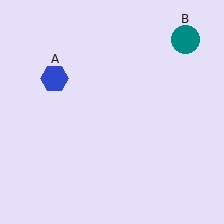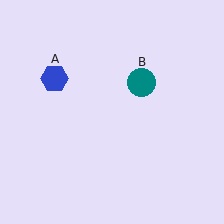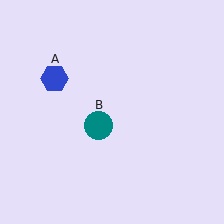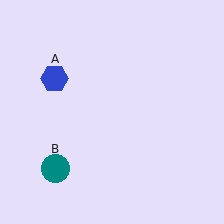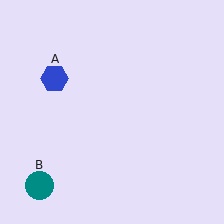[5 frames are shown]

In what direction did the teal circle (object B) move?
The teal circle (object B) moved down and to the left.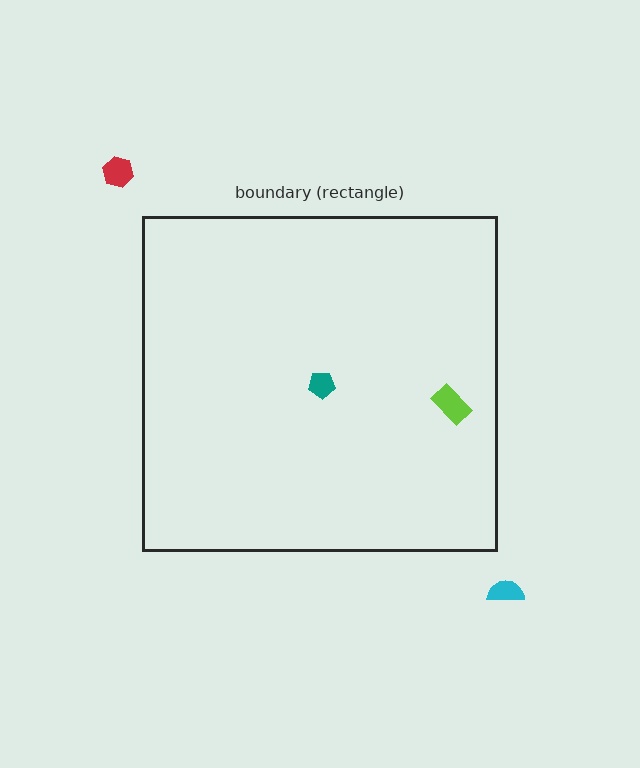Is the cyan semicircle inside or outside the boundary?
Outside.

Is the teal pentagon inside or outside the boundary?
Inside.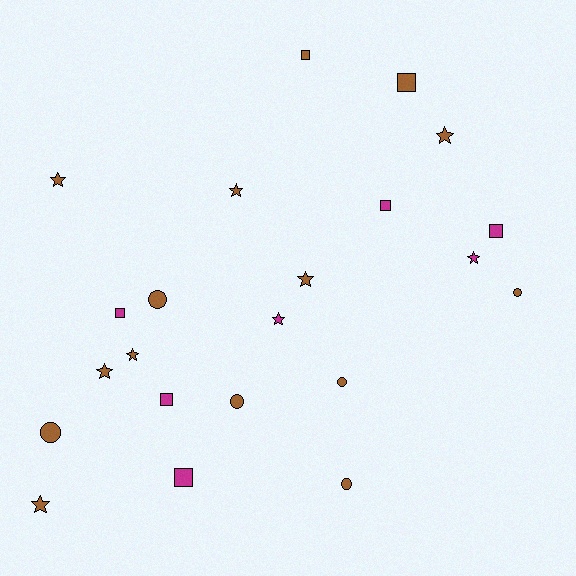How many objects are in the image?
There are 22 objects.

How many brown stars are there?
There are 7 brown stars.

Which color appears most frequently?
Brown, with 15 objects.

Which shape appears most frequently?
Star, with 9 objects.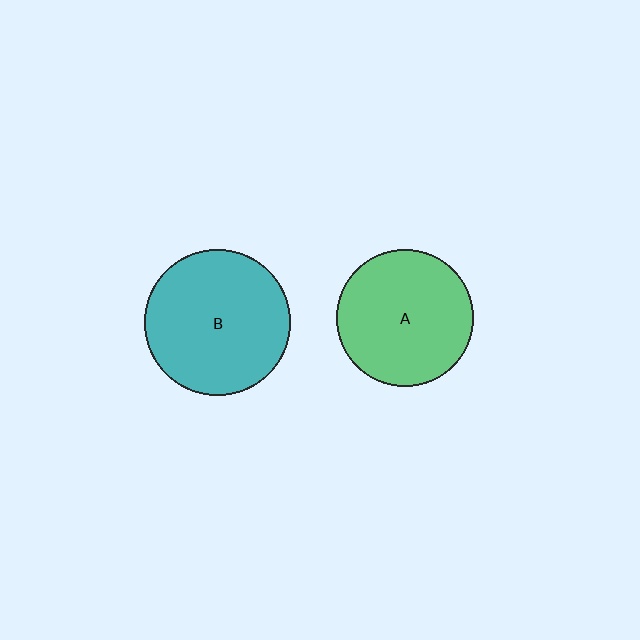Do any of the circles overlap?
No, none of the circles overlap.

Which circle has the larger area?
Circle B (teal).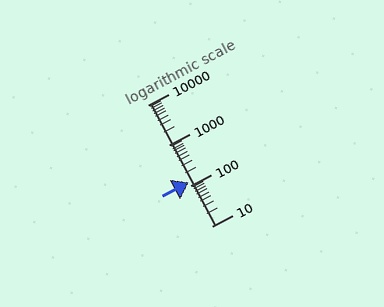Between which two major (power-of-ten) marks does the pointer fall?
The pointer is between 100 and 1000.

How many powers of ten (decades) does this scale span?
The scale spans 3 decades, from 10 to 10000.